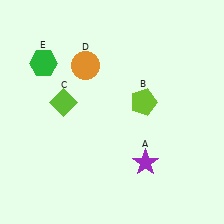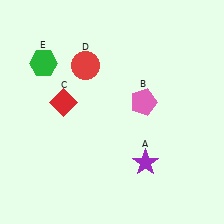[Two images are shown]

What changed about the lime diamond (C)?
In Image 1, C is lime. In Image 2, it changed to red.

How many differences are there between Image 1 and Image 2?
There are 3 differences between the two images.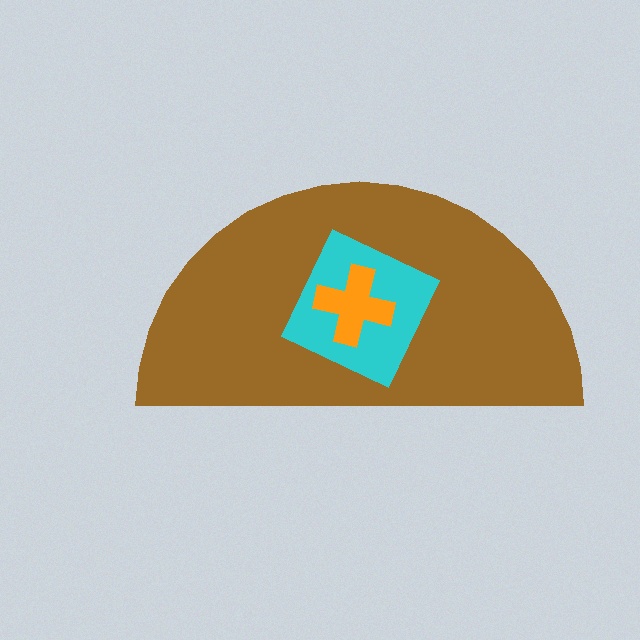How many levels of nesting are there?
3.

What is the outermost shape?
The brown semicircle.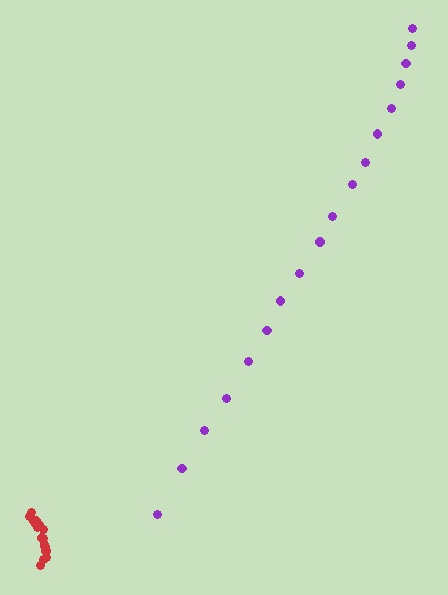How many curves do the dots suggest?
There are 2 distinct paths.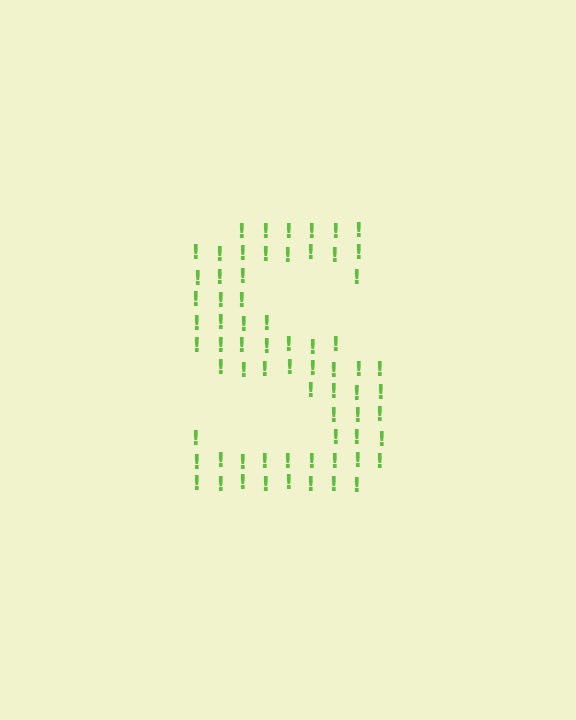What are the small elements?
The small elements are exclamation marks.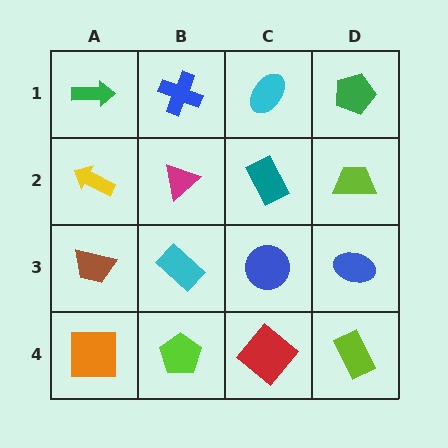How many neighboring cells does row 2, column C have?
4.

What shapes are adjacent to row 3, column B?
A magenta triangle (row 2, column B), a lime pentagon (row 4, column B), a brown trapezoid (row 3, column A), a blue circle (row 3, column C).